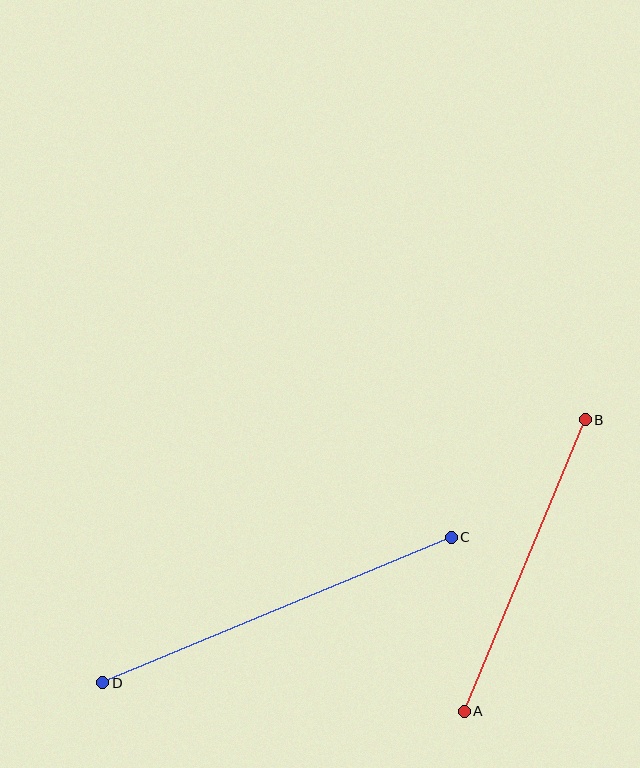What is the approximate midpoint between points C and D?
The midpoint is at approximately (277, 610) pixels.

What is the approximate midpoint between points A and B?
The midpoint is at approximately (525, 566) pixels.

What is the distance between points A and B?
The distance is approximately 316 pixels.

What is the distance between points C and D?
The distance is approximately 378 pixels.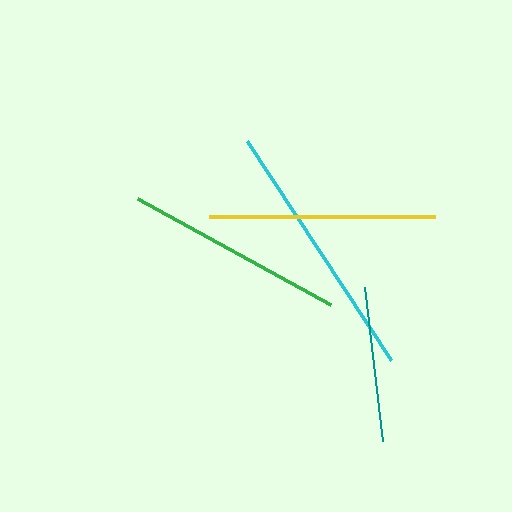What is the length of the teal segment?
The teal segment is approximately 155 pixels long.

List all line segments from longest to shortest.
From longest to shortest: cyan, yellow, green, teal.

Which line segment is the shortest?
The teal line is the shortest at approximately 155 pixels.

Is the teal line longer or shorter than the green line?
The green line is longer than the teal line.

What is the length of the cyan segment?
The cyan segment is approximately 262 pixels long.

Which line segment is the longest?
The cyan line is the longest at approximately 262 pixels.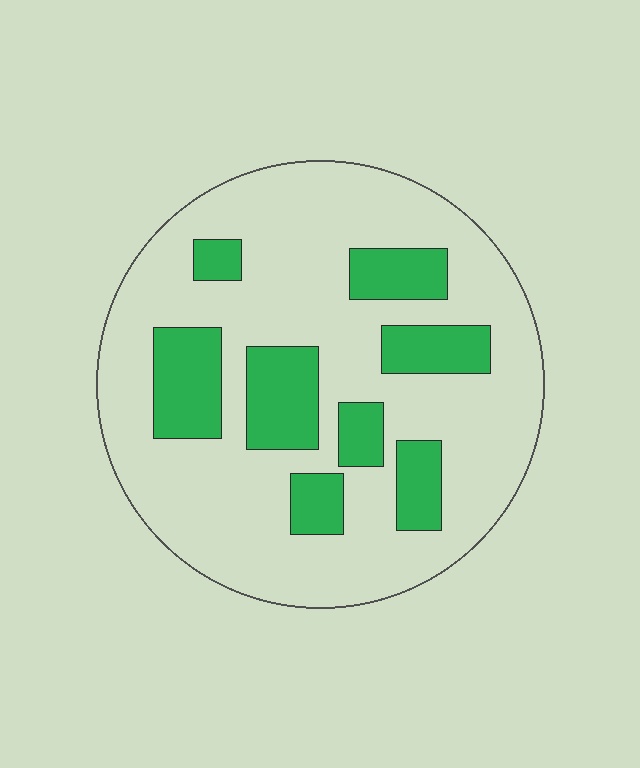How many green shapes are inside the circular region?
8.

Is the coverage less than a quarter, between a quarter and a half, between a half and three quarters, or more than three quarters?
Less than a quarter.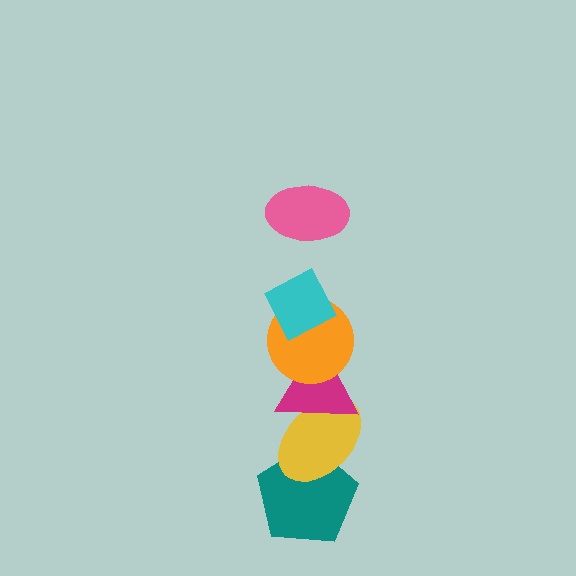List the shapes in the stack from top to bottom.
From top to bottom: the pink ellipse, the cyan diamond, the orange circle, the magenta triangle, the yellow ellipse, the teal pentagon.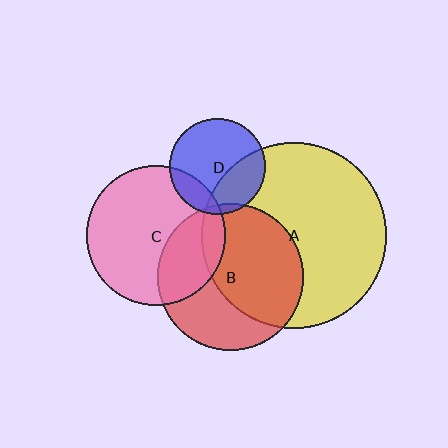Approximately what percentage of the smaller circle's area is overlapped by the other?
Approximately 30%.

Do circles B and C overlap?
Yes.